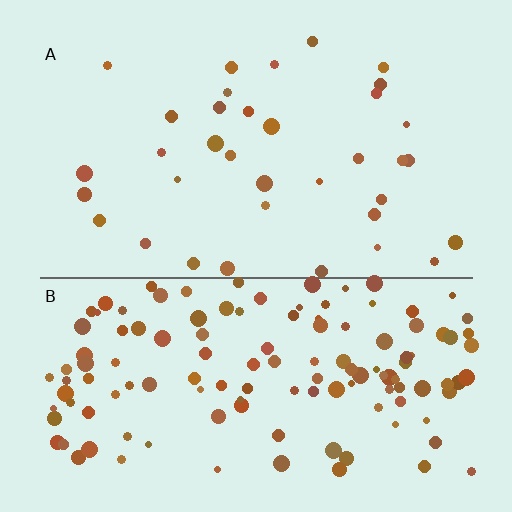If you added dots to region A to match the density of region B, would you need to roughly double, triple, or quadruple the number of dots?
Approximately quadruple.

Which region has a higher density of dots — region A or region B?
B (the bottom).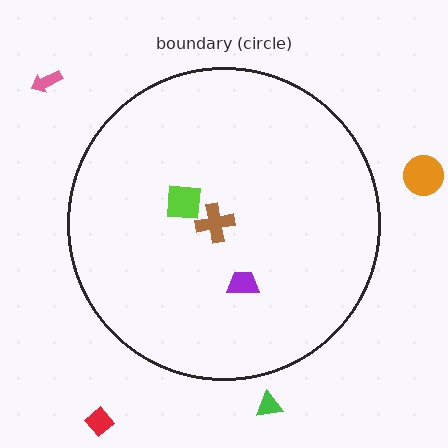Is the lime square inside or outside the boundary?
Inside.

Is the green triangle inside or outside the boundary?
Outside.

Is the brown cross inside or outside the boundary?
Inside.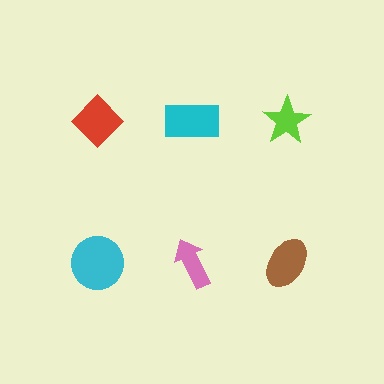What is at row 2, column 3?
A brown ellipse.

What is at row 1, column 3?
A lime star.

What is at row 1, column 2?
A cyan rectangle.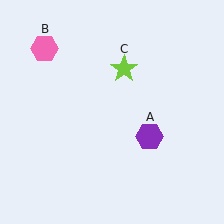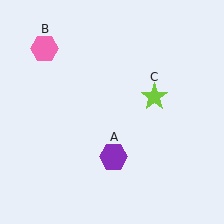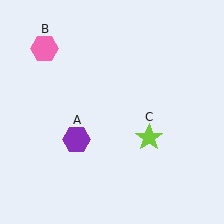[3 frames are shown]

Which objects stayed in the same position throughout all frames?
Pink hexagon (object B) remained stationary.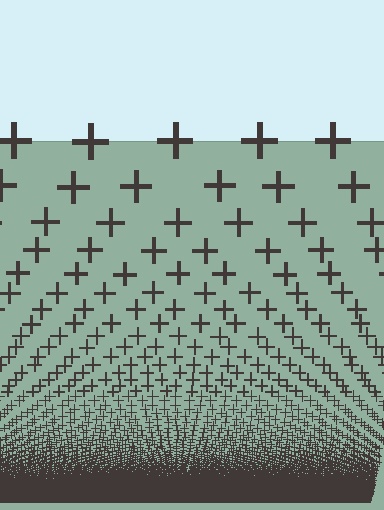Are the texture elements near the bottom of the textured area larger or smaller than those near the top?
Smaller. The gradient is inverted — elements near the bottom are smaller and denser.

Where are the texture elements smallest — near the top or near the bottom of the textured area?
Near the bottom.